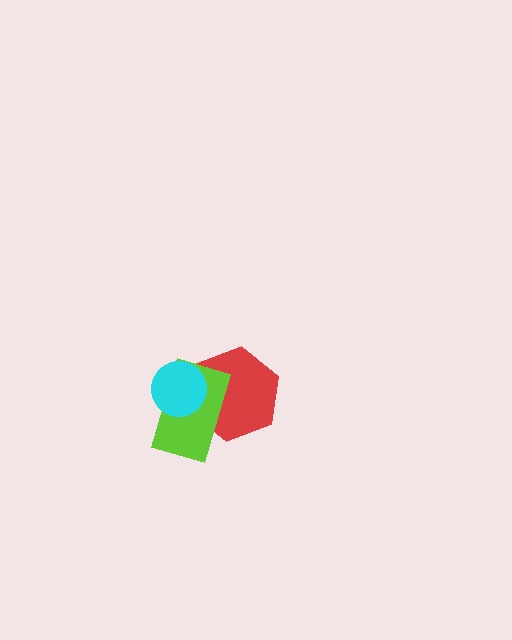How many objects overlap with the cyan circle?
2 objects overlap with the cyan circle.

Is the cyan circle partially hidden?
No, no other shape covers it.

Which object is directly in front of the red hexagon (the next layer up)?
The lime rectangle is directly in front of the red hexagon.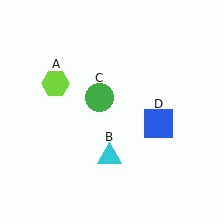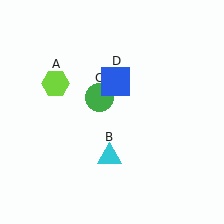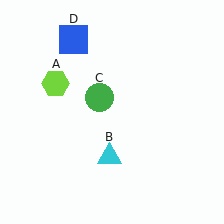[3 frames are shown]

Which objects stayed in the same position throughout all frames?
Lime hexagon (object A) and cyan triangle (object B) and green circle (object C) remained stationary.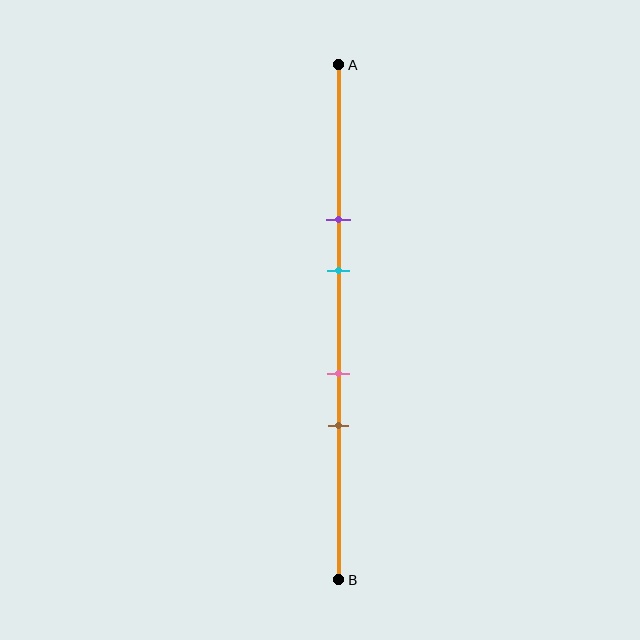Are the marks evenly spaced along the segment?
No, the marks are not evenly spaced.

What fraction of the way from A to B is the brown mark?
The brown mark is approximately 70% (0.7) of the way from A to B.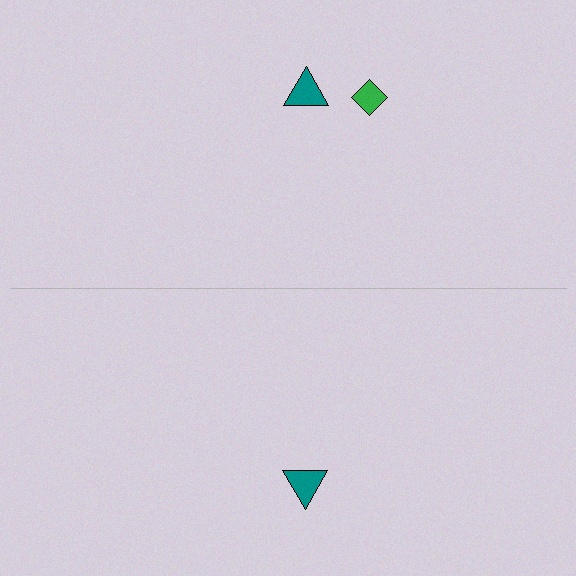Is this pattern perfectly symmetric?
No, the pattern is not perfectly symmetric. A green diamond is missing from the bottom side.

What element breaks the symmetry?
A green diamond is missing from the bottom side.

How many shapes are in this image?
There are 3 shapes in this image.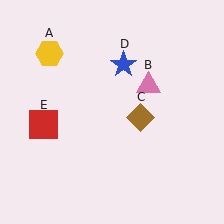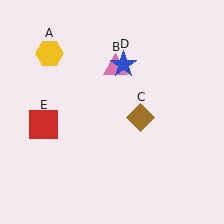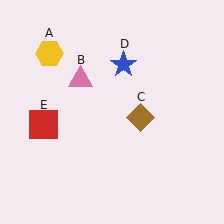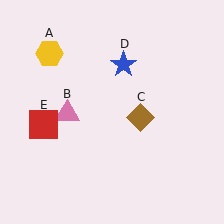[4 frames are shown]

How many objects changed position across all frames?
1 object changed position: pink triangle (object B).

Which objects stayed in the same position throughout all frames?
Yellow hexagon (object A) and brown diamond (object C) and blue star (object D) and red square (object E) remained stationary.